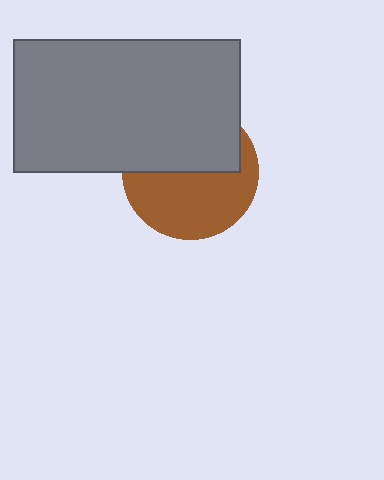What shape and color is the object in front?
The object in front is a gray rectangle.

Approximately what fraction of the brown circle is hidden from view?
Roughly 48% of the brown circle is hidden behind the gray rectangle.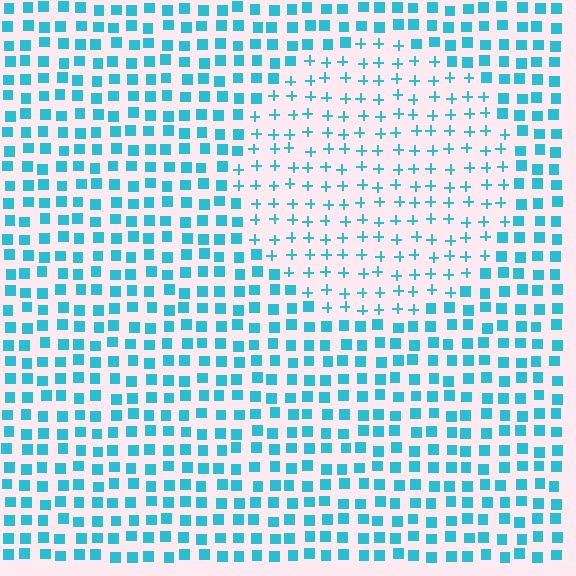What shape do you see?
I see a circle.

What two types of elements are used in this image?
The image uses plus signs inside the circle region and squares outside it.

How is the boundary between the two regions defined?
The boundary is defined by a change in element shape: plus signs inside vs. squares outside. All elements share the same color and spacing.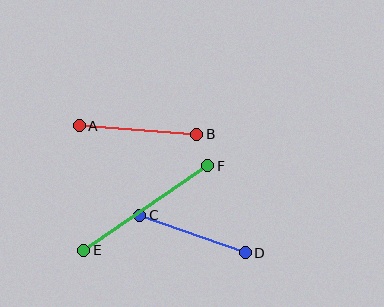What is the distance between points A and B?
The distance is approximately 118 pixels.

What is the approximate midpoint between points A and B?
The midpoint is at approximately (138, 130) pixels.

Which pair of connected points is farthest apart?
Points E and F are farthest apart.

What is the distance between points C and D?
The distance is approximately 112 pixels.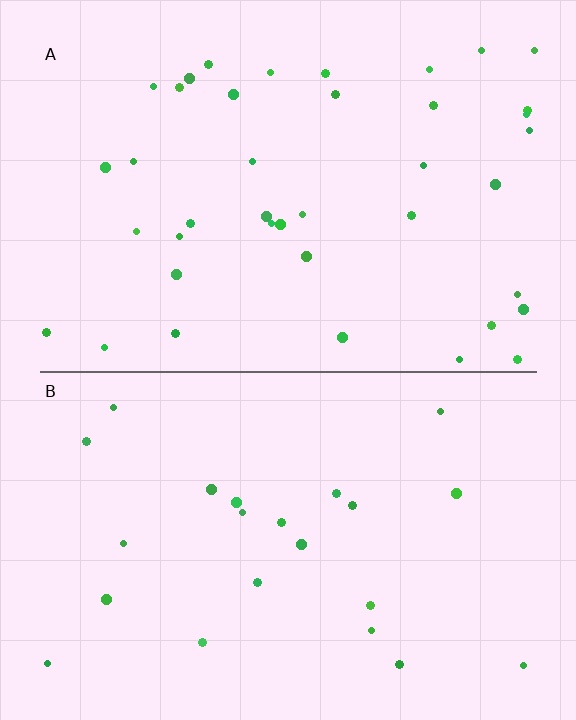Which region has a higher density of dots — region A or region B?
A (the top).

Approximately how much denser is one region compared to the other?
Approximately 1.8× — region A over region B.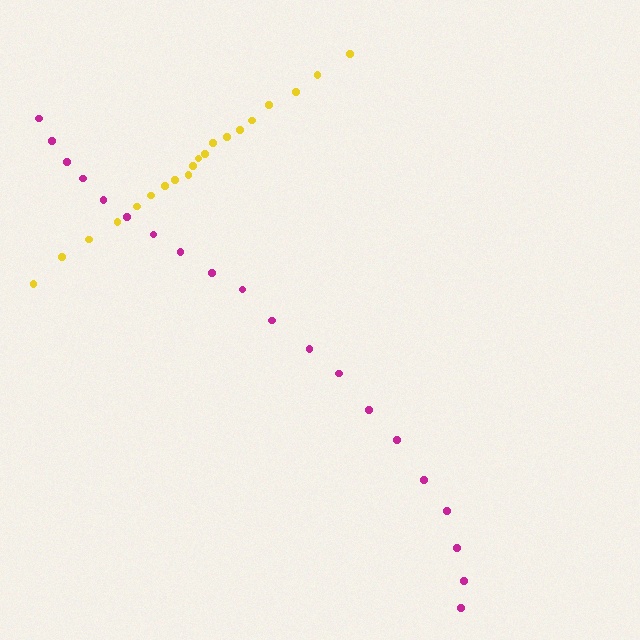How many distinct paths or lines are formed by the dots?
There are 2 distinct paths.